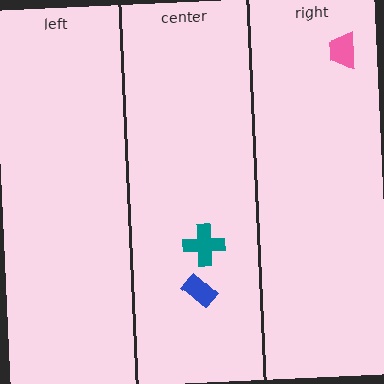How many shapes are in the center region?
2.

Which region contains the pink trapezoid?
The right region.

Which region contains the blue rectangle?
The center region.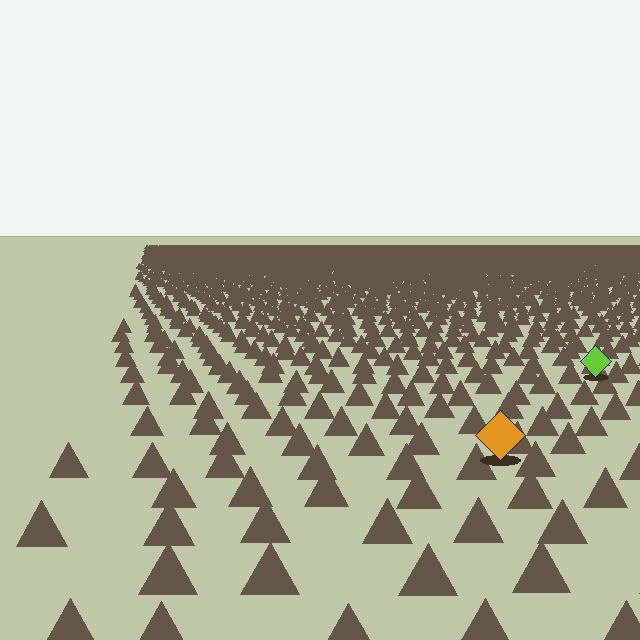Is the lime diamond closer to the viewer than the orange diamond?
No. The orange diamond is closer — you can tell from the texture gradient: the ground texture is coarser near it.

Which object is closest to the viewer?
The orange diamond is closest. The texture marks near it are larger and more spread out.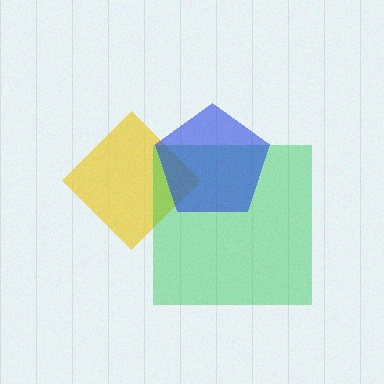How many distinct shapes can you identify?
There are 3 distinct shapes: a yellow diamond, a green square, a blue pentagon.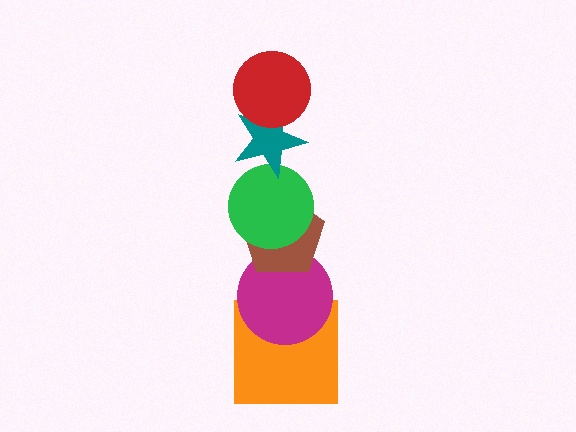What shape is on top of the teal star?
The red circle is on top of the teal star.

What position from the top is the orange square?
The orange square is 6th from the top.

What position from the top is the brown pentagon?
The brown pentagon is 4th from the top.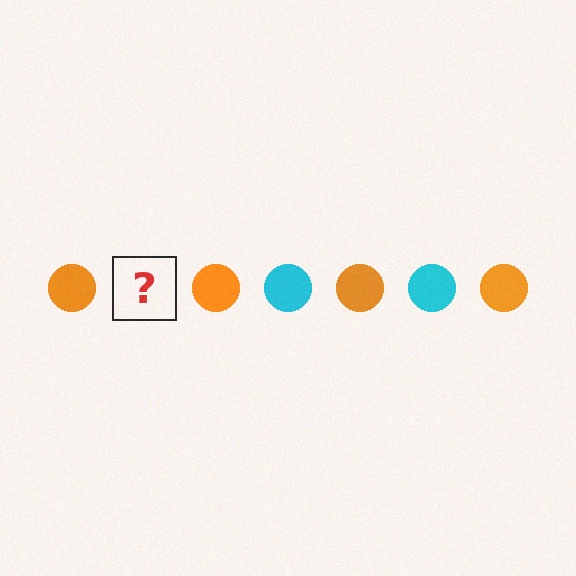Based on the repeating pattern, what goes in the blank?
The blank should be a cyan circle.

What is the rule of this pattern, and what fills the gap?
The rule is that the pattern cycles through orange, cyan circles. The gap should be filled with a cyan circle.